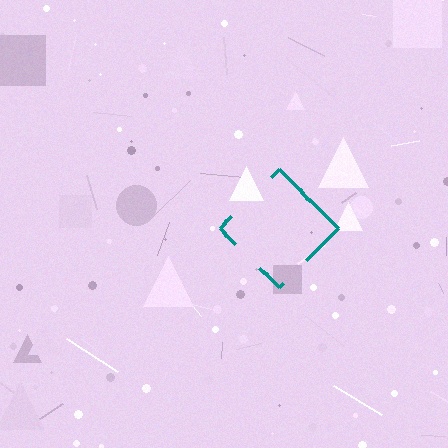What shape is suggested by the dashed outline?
The dashed outline suggests a diamond.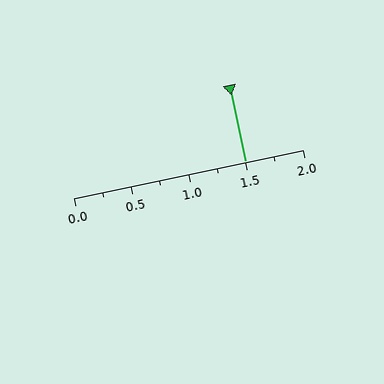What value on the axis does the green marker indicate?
The marker indicates approximately 1.5.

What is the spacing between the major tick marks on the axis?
The major ticks are spaced 0.5 apart.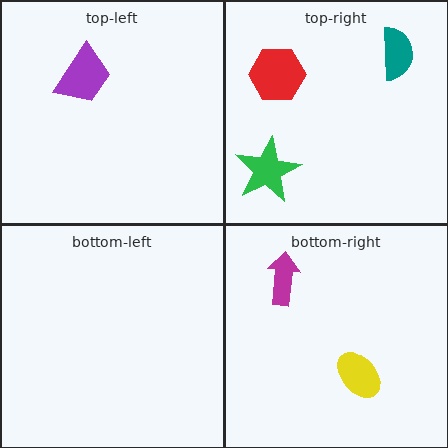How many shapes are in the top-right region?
3.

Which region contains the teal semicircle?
The top-right region.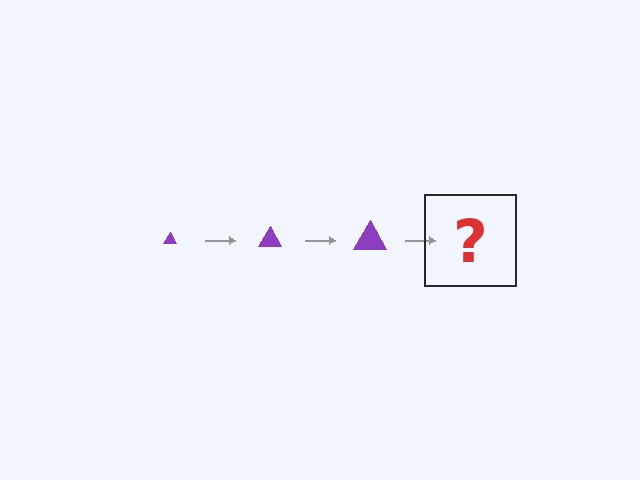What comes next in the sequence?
The next element should be a purple triangle, larger than the previous one.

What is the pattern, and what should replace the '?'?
The pattern is that the triangle gets progressively larger each step. The '?' should be a purple triangle, larger than the previous one.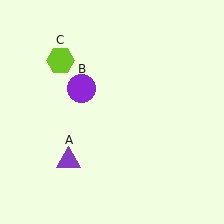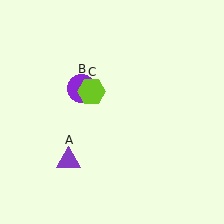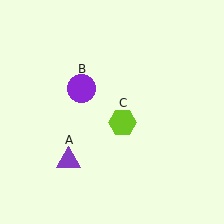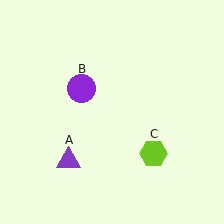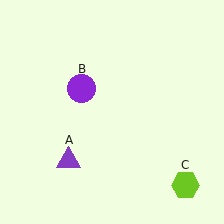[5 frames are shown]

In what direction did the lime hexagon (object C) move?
The lime hexagon (object C) moved down and to the right.